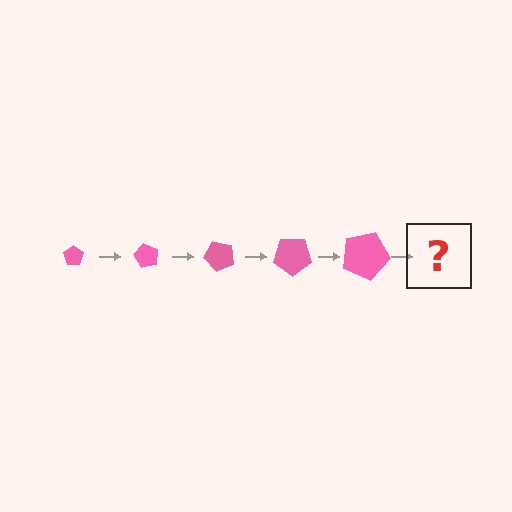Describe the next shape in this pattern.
It should be a pentagon, larger than the previous one and rotated 300 degrees from the start.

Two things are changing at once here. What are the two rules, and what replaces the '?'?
The two rules are that the pentagon grows larger each step and it rotates 60 degrees each step. The '?' should be a pentagon, larger than the previous one and rotated 300 degrees from the start.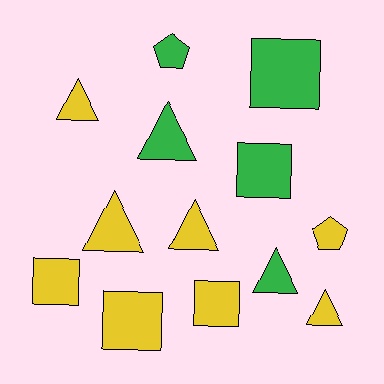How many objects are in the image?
There are 13 objects.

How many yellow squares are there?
There are 3 yellow squares.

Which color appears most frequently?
Yellow, with 8 objects.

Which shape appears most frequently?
Triangle, with 6 objects.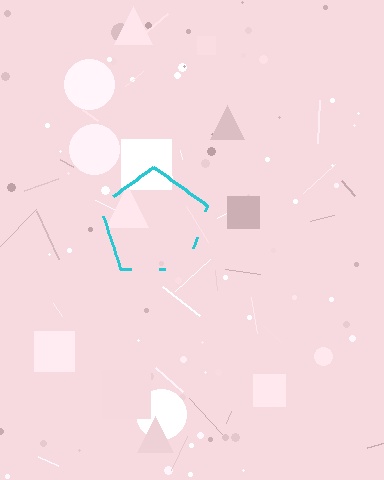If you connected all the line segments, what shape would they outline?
They would outline a pentagon.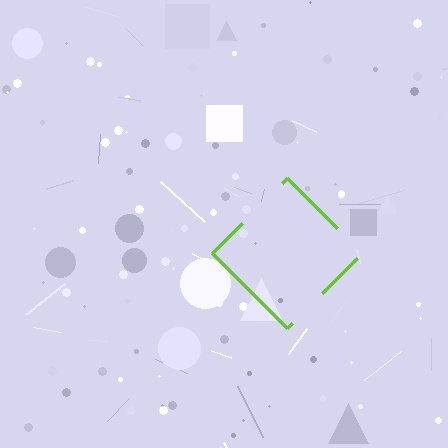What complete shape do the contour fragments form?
The contour fragments form a diamond.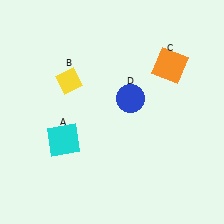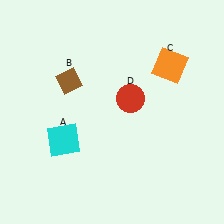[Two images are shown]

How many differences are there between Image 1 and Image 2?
There are 2 differences between the two images.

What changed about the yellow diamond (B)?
In Image 1, B is yellow. In Image 2, it changed to brown.